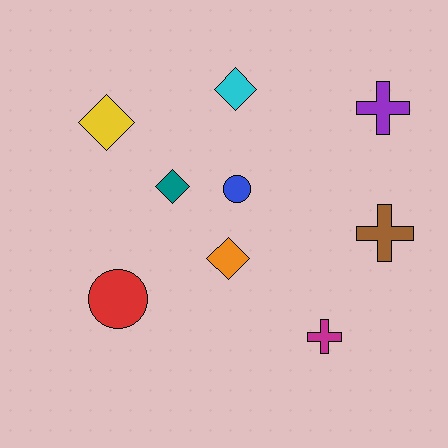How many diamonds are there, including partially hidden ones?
There are 4 diamonds.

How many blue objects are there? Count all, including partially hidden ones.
There is 1 blue object.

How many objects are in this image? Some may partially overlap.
There are 9 objects.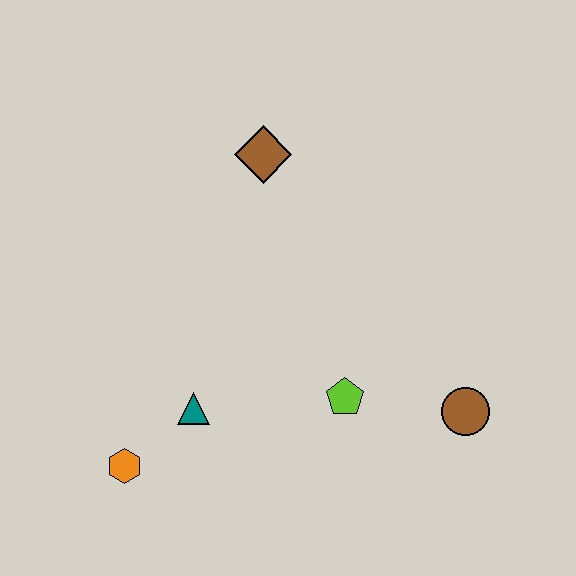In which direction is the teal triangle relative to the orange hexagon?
The teal triangle is to the right of the orange hexagon.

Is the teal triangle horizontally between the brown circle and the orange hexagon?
Yes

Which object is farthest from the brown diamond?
The orange hexagon is farthest from the brown diamond.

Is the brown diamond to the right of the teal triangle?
Yes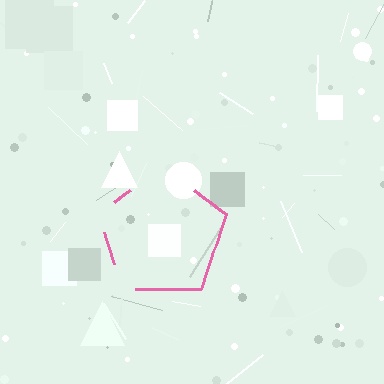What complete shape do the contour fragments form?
The contour fragments form a pentagon.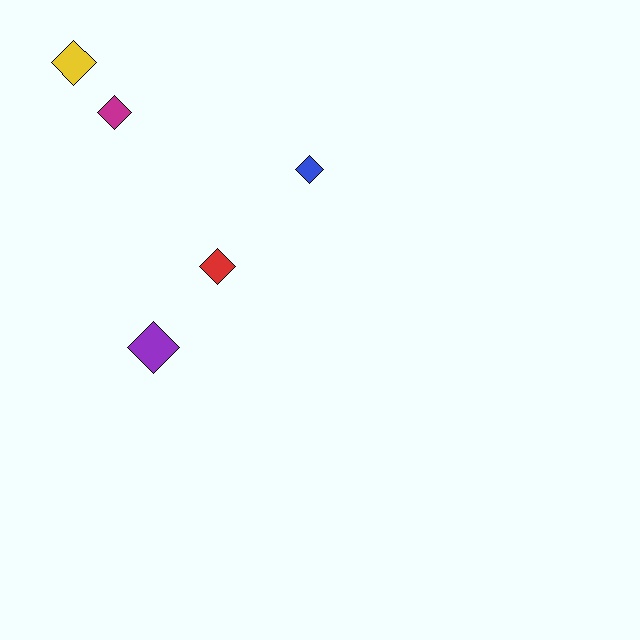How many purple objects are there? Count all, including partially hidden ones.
There is 1 purple object.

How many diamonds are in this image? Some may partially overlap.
There are 5 diamonds.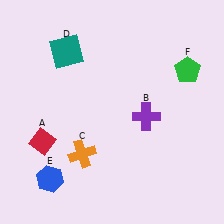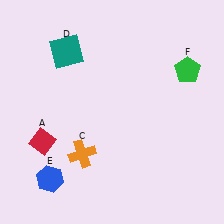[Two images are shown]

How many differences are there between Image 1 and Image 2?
There is 1 difference between the two images.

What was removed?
The purple cross (B) was removed in Image 2.